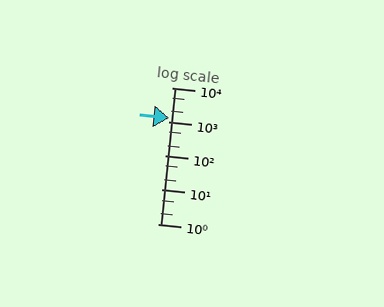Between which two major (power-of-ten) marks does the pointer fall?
The pointer is between 1000 and 10000.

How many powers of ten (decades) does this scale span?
The scale spans 4 decades, from 1 to 10000.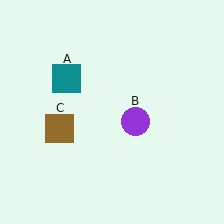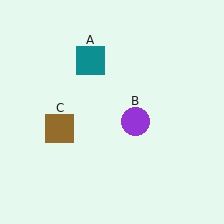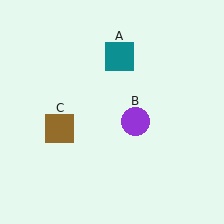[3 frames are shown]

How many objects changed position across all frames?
1 object changed position: teal square (object A).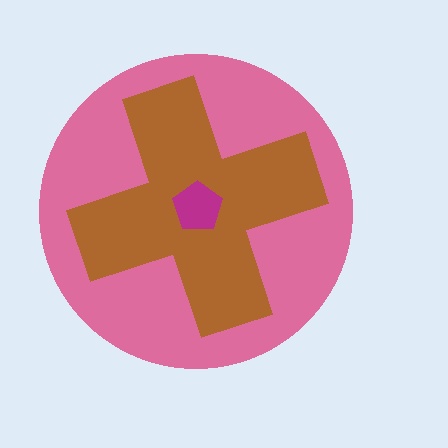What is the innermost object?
The magenta pentagon.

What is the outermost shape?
The pink circle.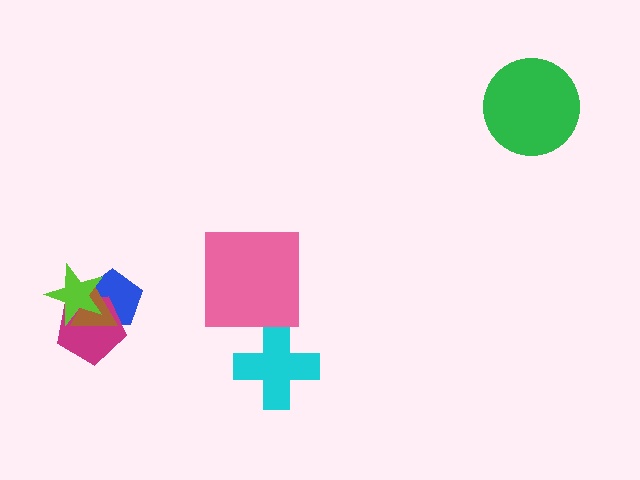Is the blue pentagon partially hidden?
Yes, it is partially covered by another shape.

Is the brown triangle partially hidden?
Yes, it is partially covered by another shape.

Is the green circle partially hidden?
No, no other shape covers it.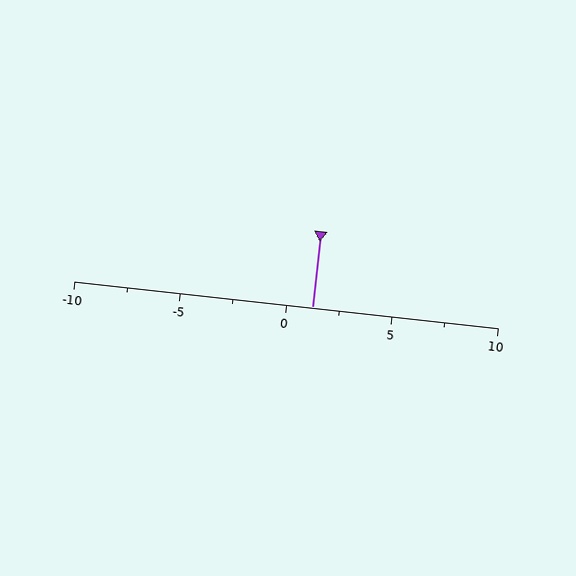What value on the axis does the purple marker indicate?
The marker indicates approximately 1.2.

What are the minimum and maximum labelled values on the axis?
The axis runs from -10 to 10.